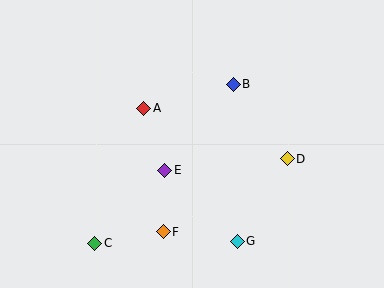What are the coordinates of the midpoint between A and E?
The midpoint between A and E is at (154, 139).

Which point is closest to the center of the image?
Point E at (165, 170) is closest to the center.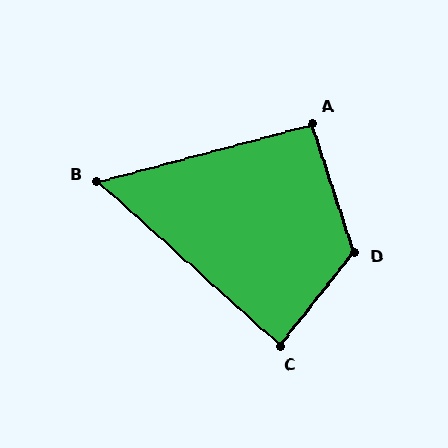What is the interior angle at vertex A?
Approximately 93 degrees (approximately right).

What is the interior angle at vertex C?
Approximately 87 degrees (approximately right).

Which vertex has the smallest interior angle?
B, at approximately 57 degrees.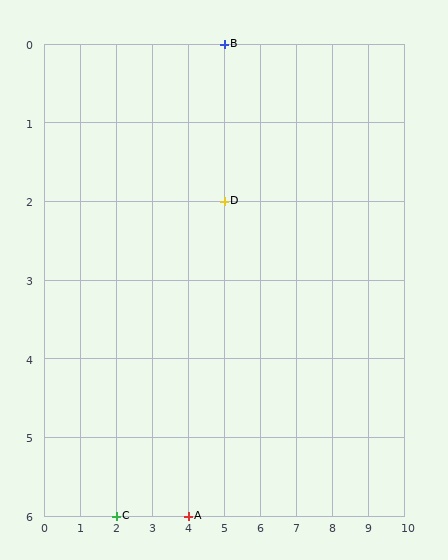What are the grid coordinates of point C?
Point C is at grid coordinates (2, 6).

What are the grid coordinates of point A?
Point A is at grid coordinates (4, 6).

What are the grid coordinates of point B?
Point B is at grid coordinates (5, 0).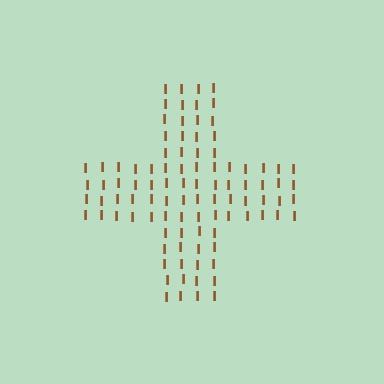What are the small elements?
The small elements are letter I's.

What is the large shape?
The large shape is a cross.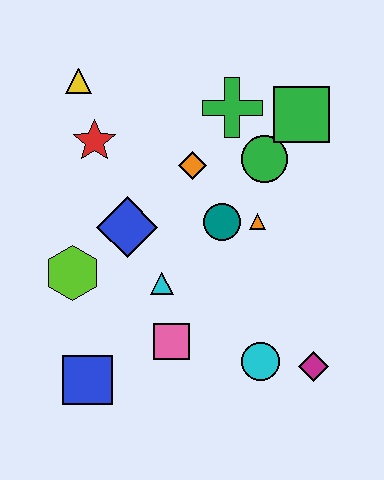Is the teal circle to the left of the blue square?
No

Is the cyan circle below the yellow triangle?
Yes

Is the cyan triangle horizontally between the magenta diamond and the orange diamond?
No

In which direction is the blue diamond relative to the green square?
The blue diamond is to the left of the green square.